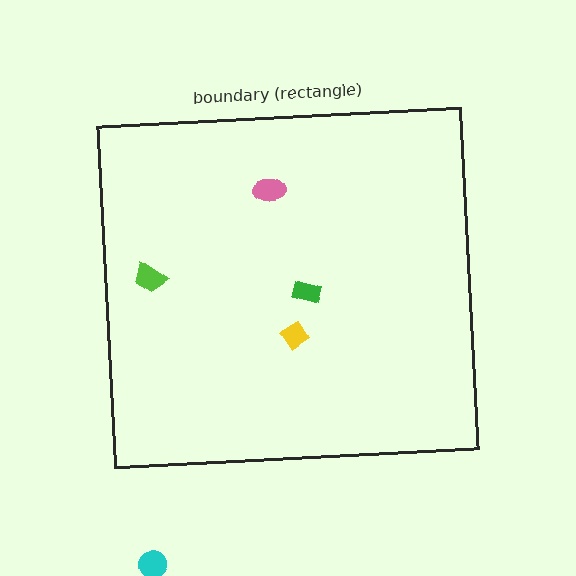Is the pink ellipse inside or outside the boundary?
Inside.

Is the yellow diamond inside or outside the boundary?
Inside.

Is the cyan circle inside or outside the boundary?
Outside.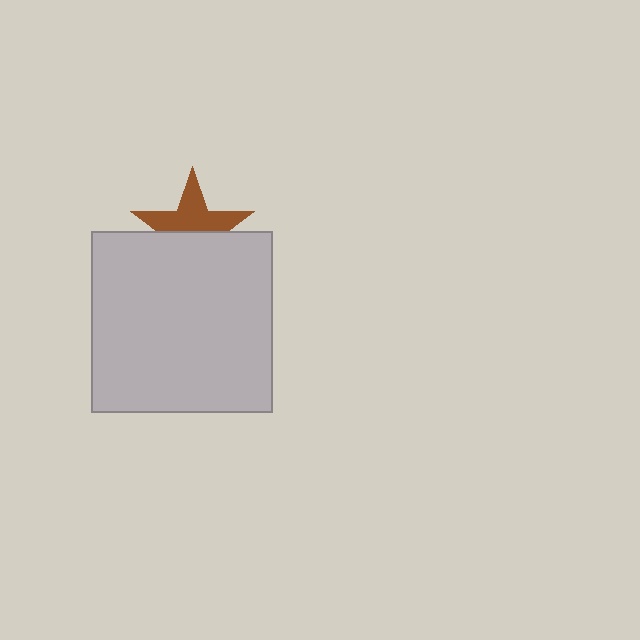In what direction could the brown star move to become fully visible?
The brown star could move up. That would shift it out from behind the light gray square entirely.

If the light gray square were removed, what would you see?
You would see the complete brown star.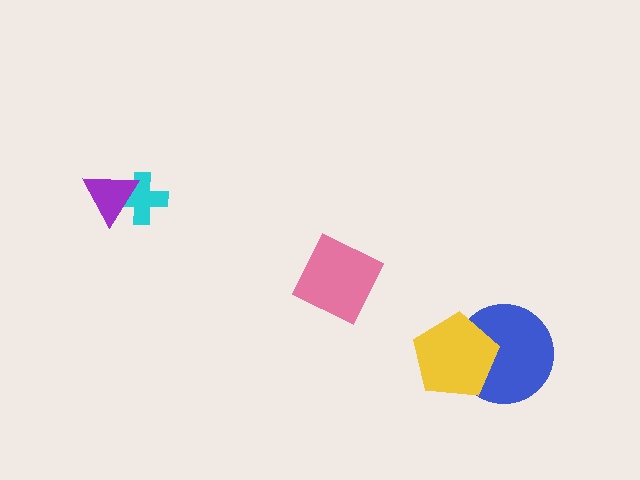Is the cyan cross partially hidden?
Yes, it is partially covered by another shape.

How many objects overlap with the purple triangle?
1 object overlaps with the purple triangle.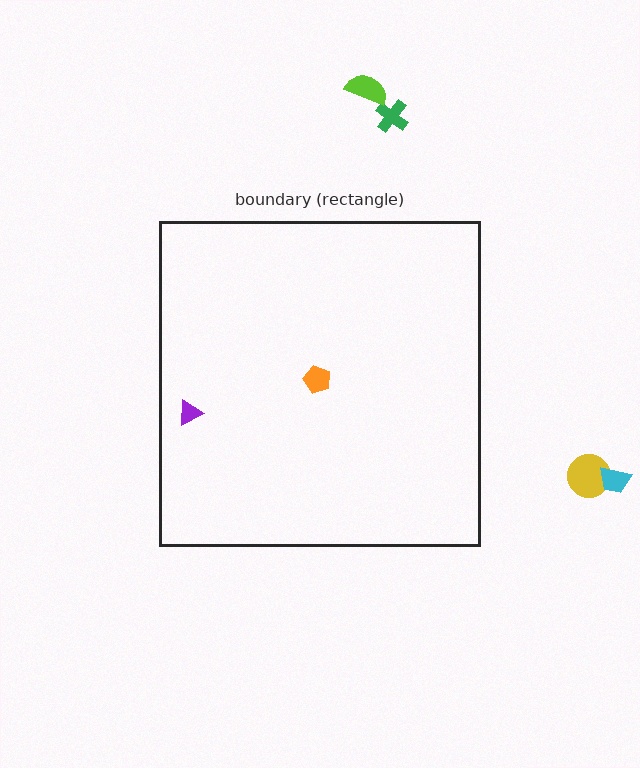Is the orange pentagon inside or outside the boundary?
Inside.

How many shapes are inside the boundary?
2 inside, 4 outside.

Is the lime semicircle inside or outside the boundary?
Outside.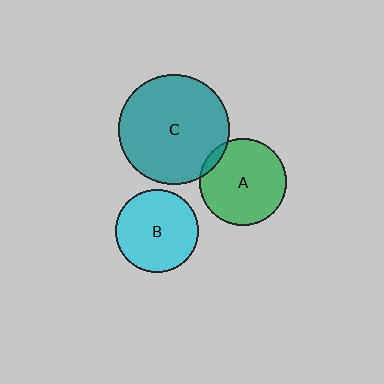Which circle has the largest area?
Circle C (teal).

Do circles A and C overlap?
Yes.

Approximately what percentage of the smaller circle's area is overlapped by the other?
Approximately 5%.